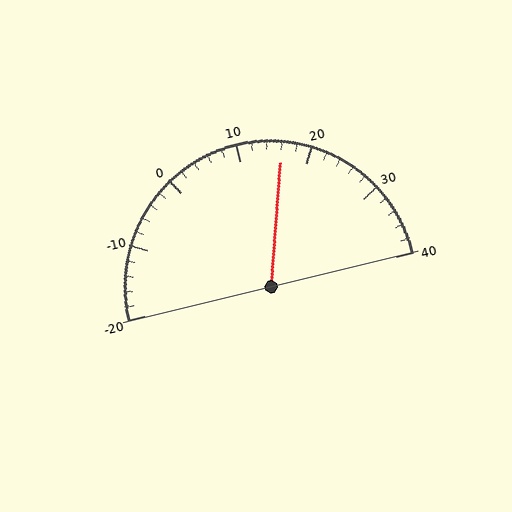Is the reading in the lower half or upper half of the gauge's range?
The reading is in the upper half of the range (-20 to 40).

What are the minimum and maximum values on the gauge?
The gauge ranges from -20 to 40.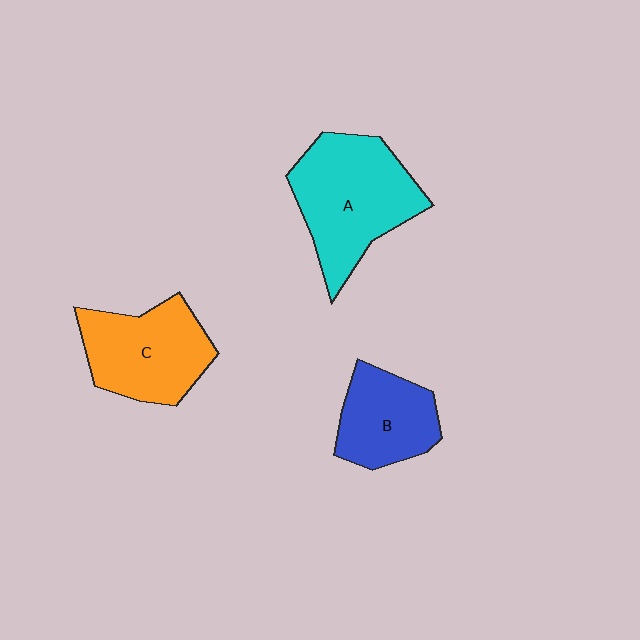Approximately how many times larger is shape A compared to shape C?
Approximately 1.2 times.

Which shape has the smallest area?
Shape B (blue).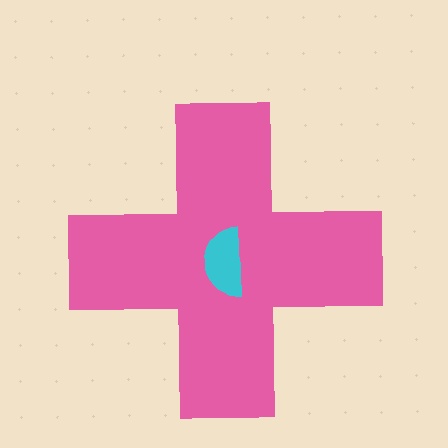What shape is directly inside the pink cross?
The cyan semicircle.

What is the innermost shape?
The cyan semicircle.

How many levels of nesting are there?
2.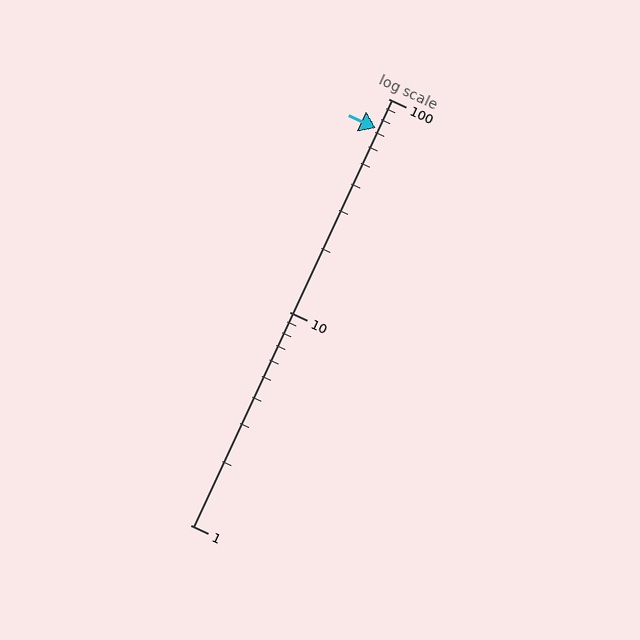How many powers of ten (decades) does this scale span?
The scale spans 2 decades, from 1 to 100.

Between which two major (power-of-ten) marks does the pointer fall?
The pointer is between 10 and 100.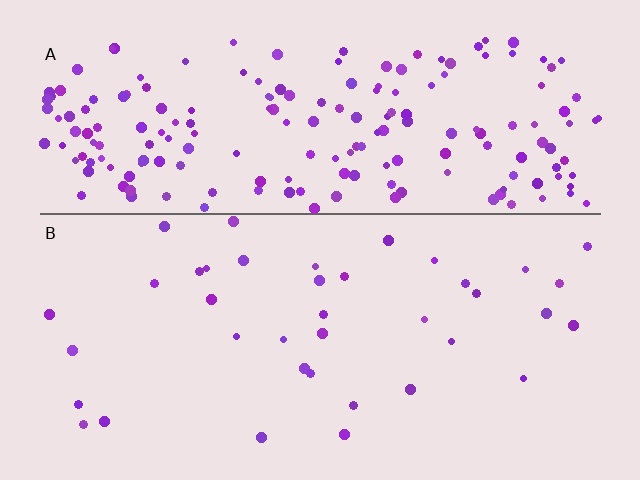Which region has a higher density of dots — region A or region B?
A (the top).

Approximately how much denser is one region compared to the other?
Approximately 5.1× — region A over region B.